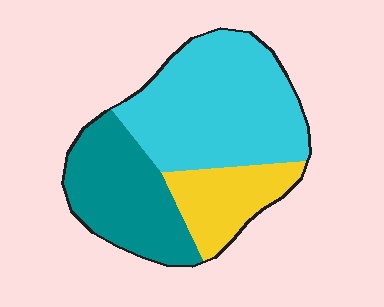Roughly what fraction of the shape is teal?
Teal takes up about one third (1/3) of the shape.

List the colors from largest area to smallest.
From largest to smallest: cyan, teal, yellow.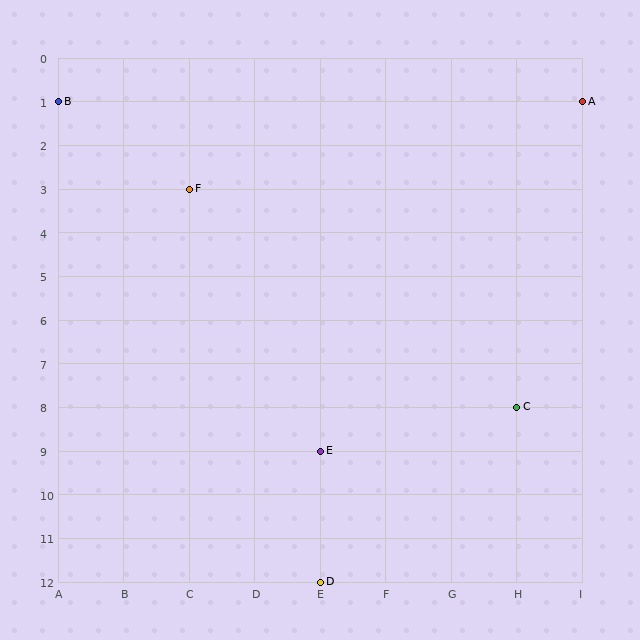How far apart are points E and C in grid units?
Points E and C are 3 columns and 1 row apart (about 3.2 grid units diagonally).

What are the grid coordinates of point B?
Point B is at grid coordinates (A, 1).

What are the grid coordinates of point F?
Point F is at grid coordinates (C, 3).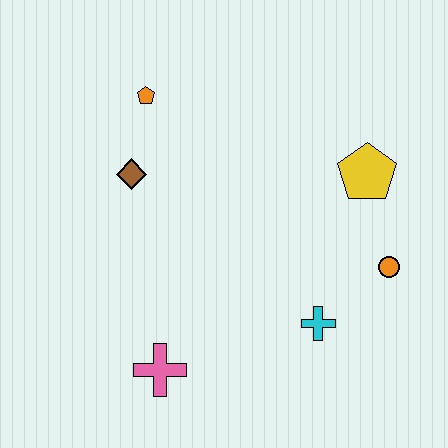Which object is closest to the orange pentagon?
The brown diamond is closest to the orange pentagon.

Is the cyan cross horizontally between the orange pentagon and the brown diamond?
No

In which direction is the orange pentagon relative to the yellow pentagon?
The orange pentagon is to the left of the yellow pentagon.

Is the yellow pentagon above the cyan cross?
Yes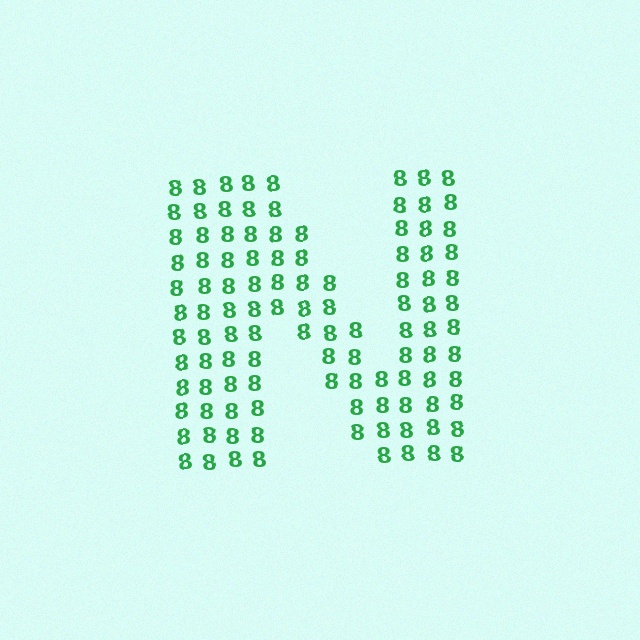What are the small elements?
The small elements are digit 8's.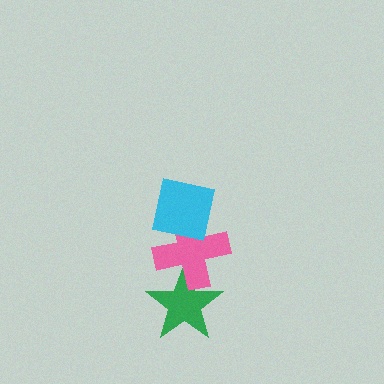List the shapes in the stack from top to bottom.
From top to bottom: the cyan square, the pink cross, the green star.